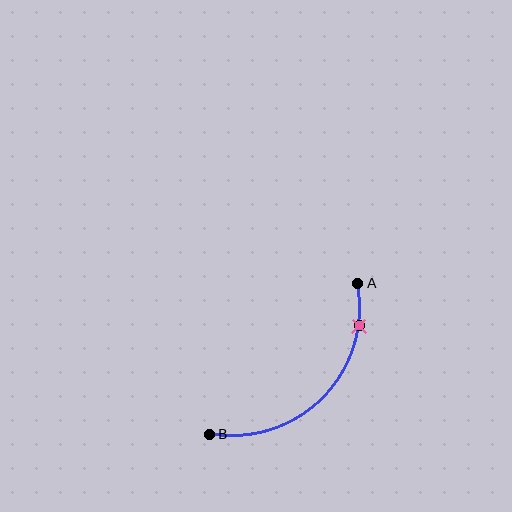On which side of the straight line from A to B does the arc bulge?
The arc bulges below and to the right of the straight line connecting A and B.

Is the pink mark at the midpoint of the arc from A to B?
No. The pink mark lies on the arc but is closer to endpoint A. The arc midpoint would be at the point on the curve equidistant along the arc from both A and B.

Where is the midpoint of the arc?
The arc midpoint is the point on the curve farthest from the straight line joining A and B. It sits below and to the right of that line.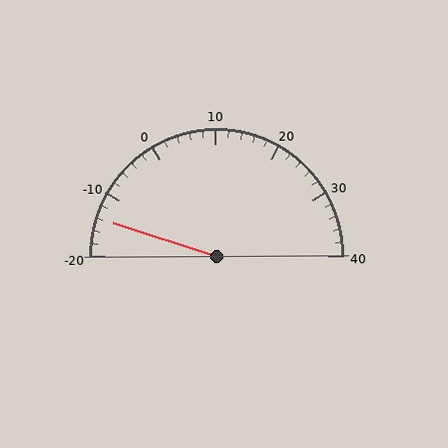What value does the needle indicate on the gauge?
The needle indicates approximately -14.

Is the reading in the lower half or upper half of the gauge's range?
The reading is in the lower half of the range (-20 to 40).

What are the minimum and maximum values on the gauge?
The gauge ranges from -20 to 40.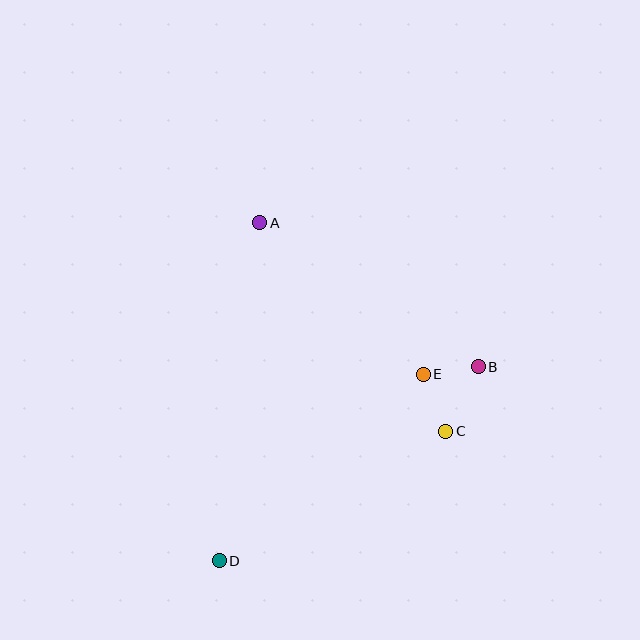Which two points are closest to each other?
Points B and E are closest to each other.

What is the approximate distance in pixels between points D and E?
The distance between D and E is approximately 276 pixels.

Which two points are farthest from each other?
Points A and D are farthest from each other.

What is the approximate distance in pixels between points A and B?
The distance between A and B is approximately 262 pixels.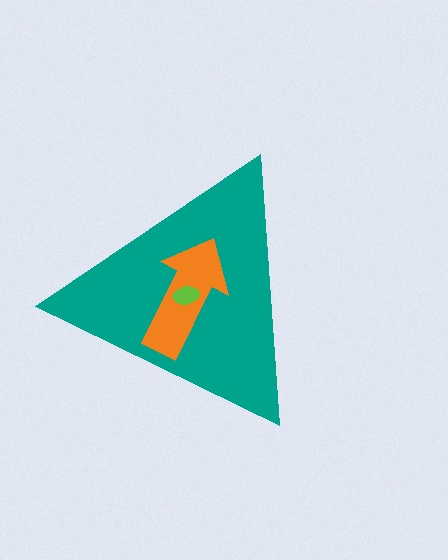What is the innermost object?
The lime ellipse.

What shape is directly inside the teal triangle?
The orange arrow.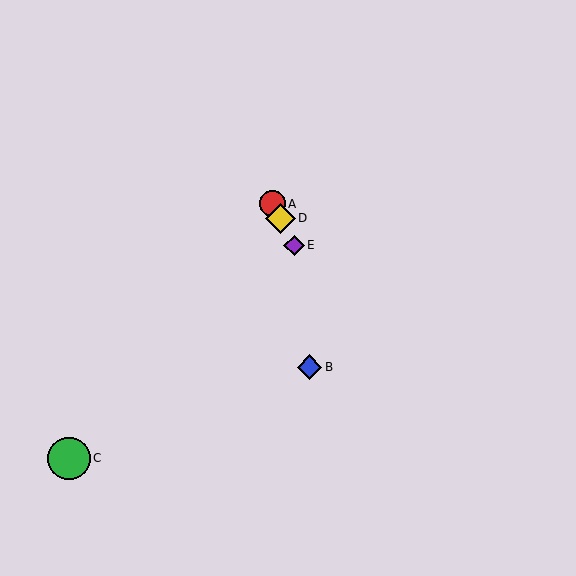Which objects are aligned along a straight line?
Objects A, D, E are aligned along a straight line.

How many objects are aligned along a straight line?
3 objects (A, D, E) are aligned along a straight line.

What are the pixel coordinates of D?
Object D is at (280, 218).